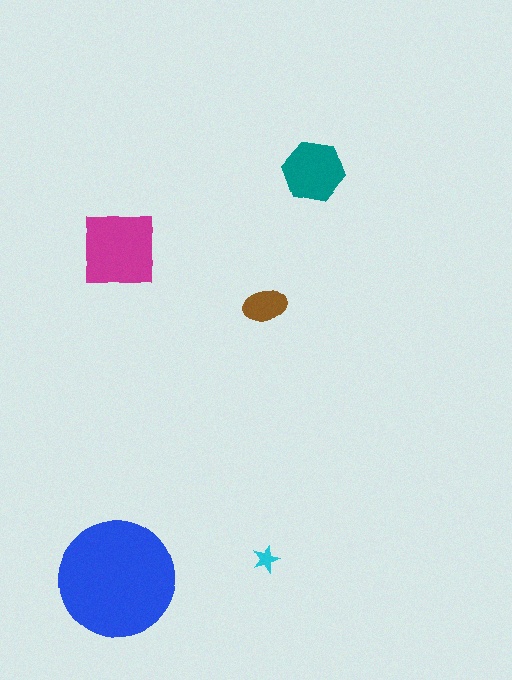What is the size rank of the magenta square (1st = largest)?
2nd.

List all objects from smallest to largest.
The cyan star, the brown ellipse, the teal hexagon, the magenta square, the blue circle.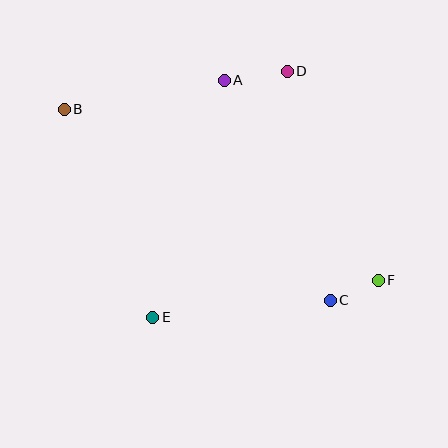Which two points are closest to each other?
Points C and F are closest to each other.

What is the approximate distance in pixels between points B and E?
The distance between B and E is approximately 226 pixels.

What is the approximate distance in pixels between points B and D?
The distance between B and D is approximately 226 pixels.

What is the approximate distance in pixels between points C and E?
The distance between C and E is approximately 179 pixels.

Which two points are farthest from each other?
Points B and F are farthest from each other.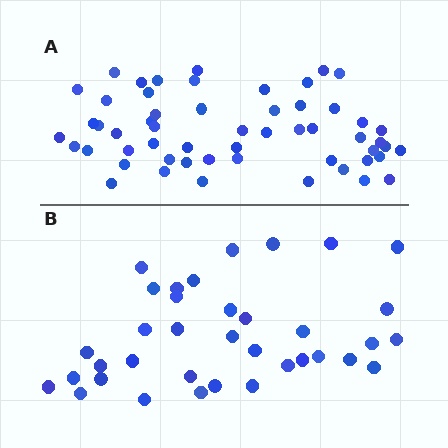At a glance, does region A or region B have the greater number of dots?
Region A (the top region) has more dots.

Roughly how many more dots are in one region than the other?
Region A has approximately 20 more dots than region B.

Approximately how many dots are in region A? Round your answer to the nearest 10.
About 60 dots. (The exact count is 55, which rounds to 60.)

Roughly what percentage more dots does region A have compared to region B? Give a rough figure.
About 55% more.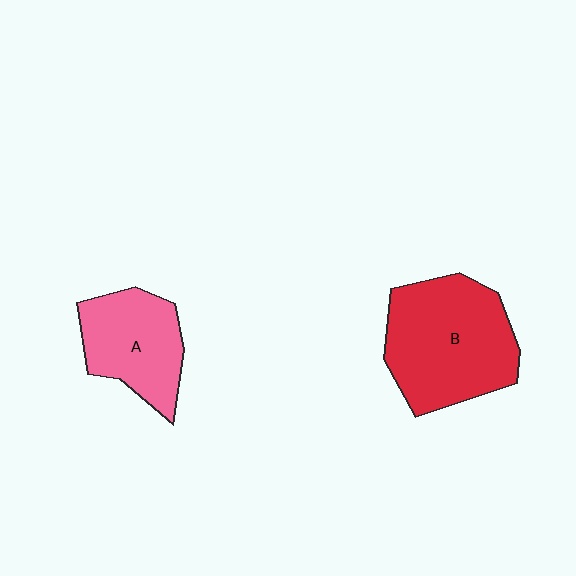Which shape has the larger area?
Shape B (red).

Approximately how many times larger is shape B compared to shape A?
Approximately 1.5 times.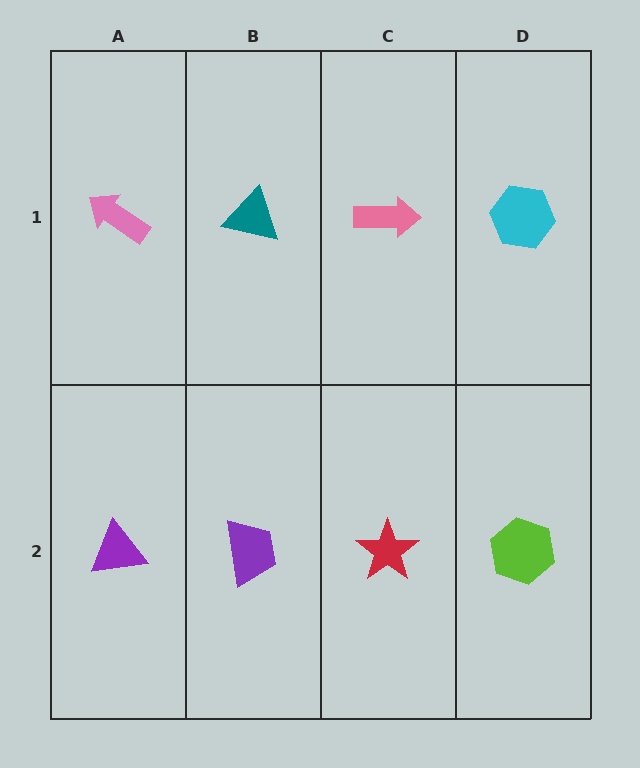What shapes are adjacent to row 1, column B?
A purple trapezoid (row 2, column B), a pink arrow (row 1, column A), a pink arrow (row 1, column C).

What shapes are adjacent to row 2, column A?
A pink arrow (row 1, column A), a purple trapezoid (row 2, column B).